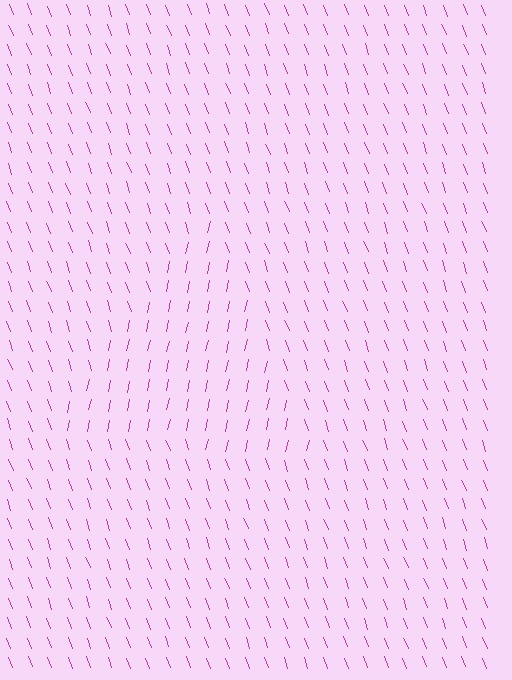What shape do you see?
I see a triangle.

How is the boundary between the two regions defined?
The boundary is defined purely by a change in line orientation (approximately 33 degrees difference). All lines are the same color and thickness.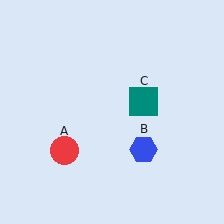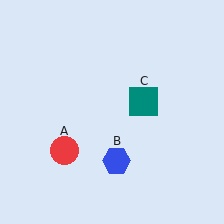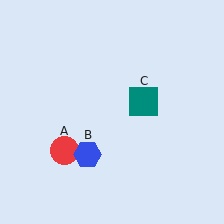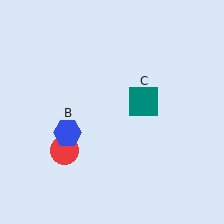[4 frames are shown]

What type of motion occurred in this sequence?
The blue hexagon (object B) rotated clockwise around the center of the scene.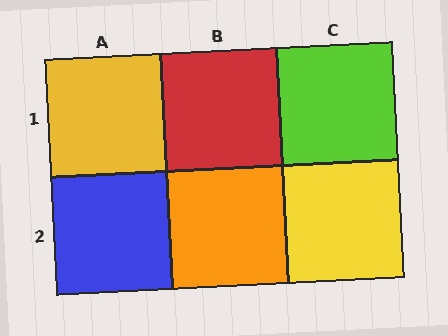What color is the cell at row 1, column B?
Red.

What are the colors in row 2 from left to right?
Blue, orange, yellow.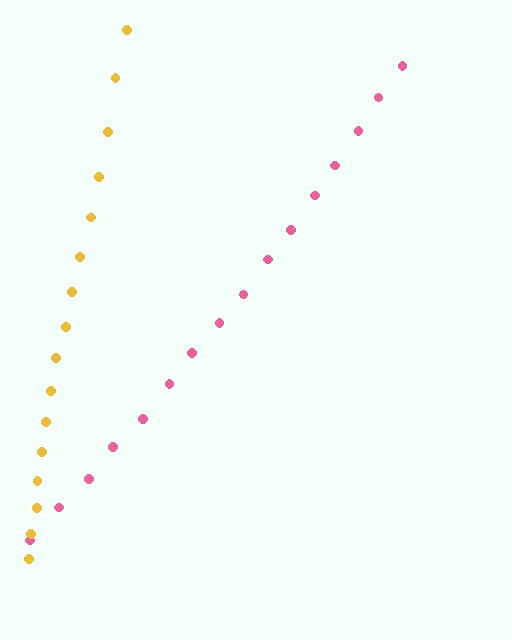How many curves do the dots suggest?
There are 2 distinct paths.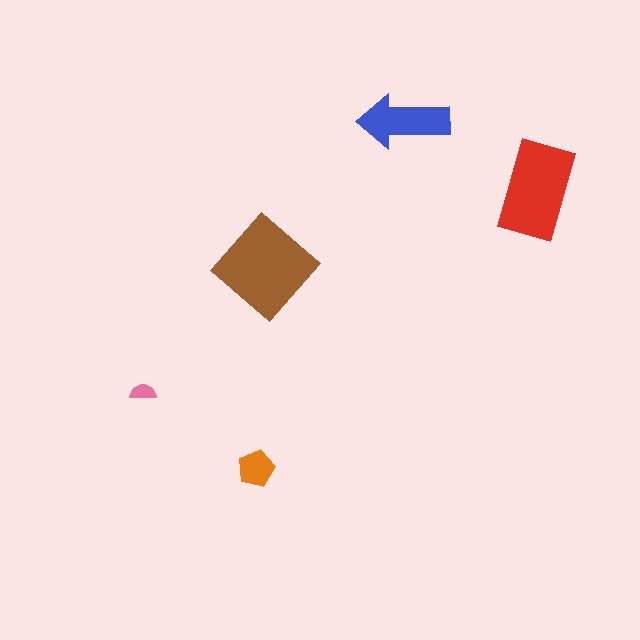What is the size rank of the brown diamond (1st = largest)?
1st.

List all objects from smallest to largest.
The pink semicircle, the orange pentagon, the blue arrow, the red rectangle, the brown diamond.